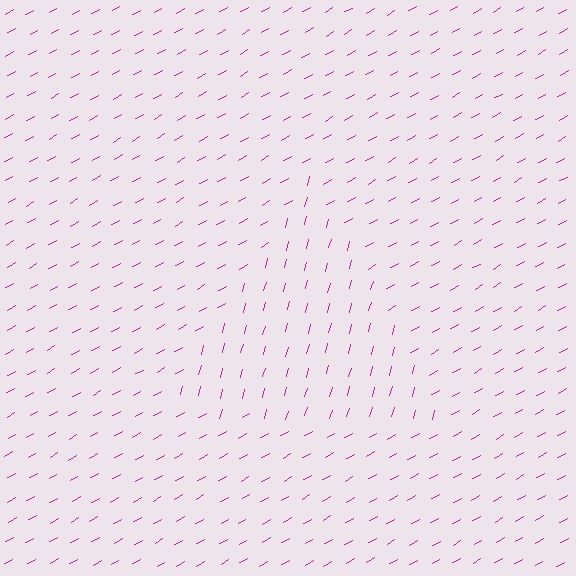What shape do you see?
I see a triangle.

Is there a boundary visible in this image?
Yes, there is a texture boundary formed by a change in line orientation.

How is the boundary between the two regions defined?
The boundary is defined purely by a change in line orientation (approximately 45 degrees difference). All lines are the same color and thickness.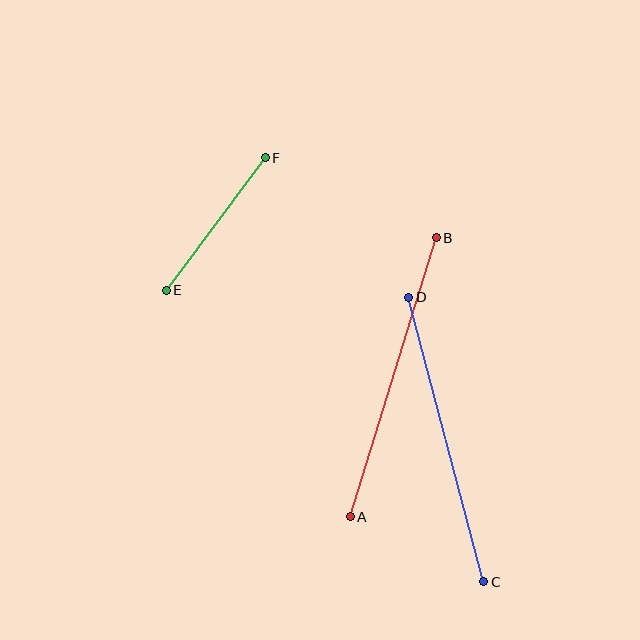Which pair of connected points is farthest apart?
Points C and D are farthest apart.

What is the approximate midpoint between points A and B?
The midpoint is at approximately (393, 377) pixels.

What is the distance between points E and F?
The distance is approximately 166 pixels.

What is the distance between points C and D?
The distance is approximately 294 pixels.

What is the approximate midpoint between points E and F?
The midpoint is at approximately (216, 224) pixels.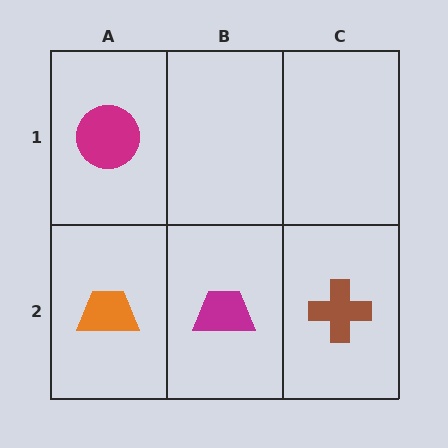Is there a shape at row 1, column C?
No, that cell is empty.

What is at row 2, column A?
An orange trapezoid.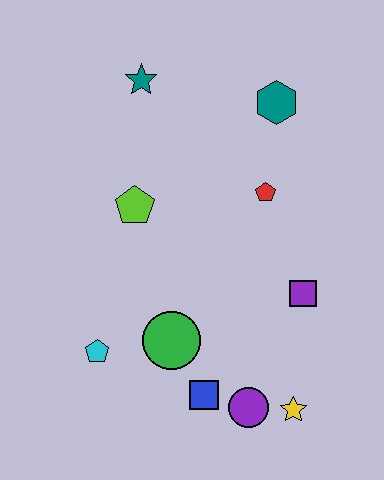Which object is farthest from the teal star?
The yellow star is farthest from the teal star.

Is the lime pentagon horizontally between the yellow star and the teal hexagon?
No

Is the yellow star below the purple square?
Yes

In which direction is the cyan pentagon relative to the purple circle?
The cyan pentagon is to the left of the purple circle.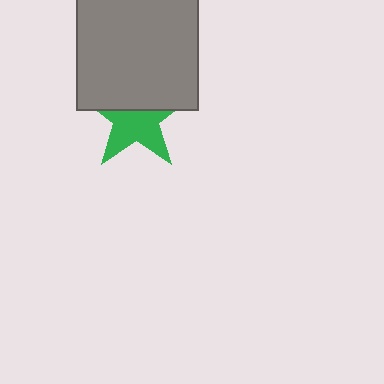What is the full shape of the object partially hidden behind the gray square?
The partially hidden object is a green star.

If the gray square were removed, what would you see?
You would see the complete green star.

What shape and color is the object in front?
The object in front is a gray square.